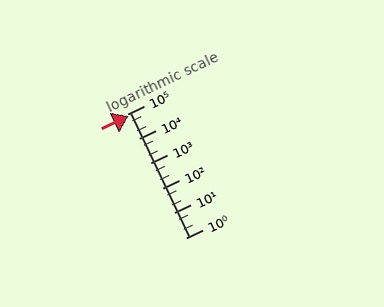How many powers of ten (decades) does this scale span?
The scale spans 5 decades, from 1 to 100000.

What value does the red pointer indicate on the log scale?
The pointer indicates approximately 82000.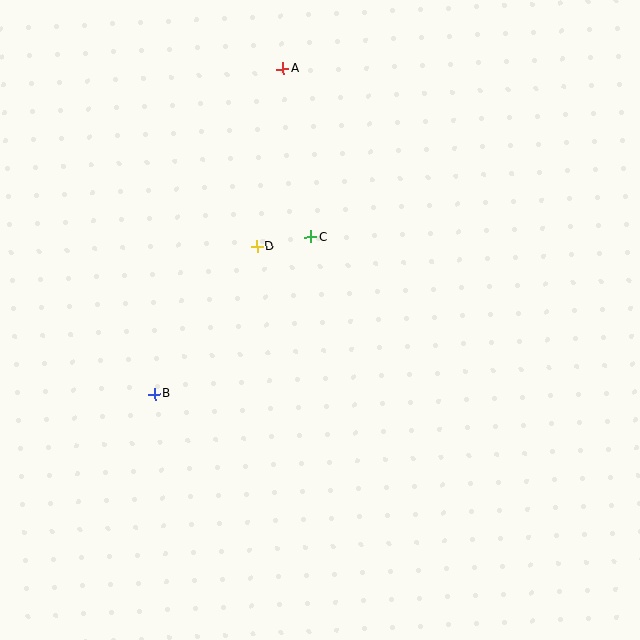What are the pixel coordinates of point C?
Point C is at (311, 237).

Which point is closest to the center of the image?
Point C at (311, 237) is closest to the center.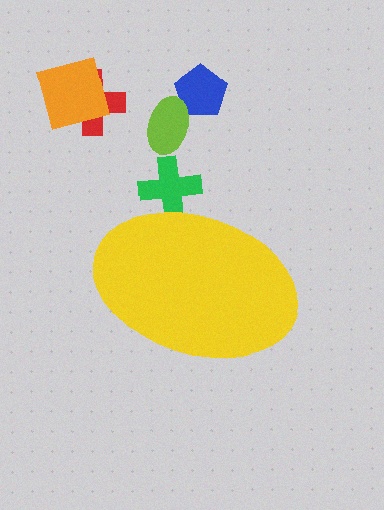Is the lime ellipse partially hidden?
No, the lime ellipse is fully visible.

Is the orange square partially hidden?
No, the orange square is fully visible.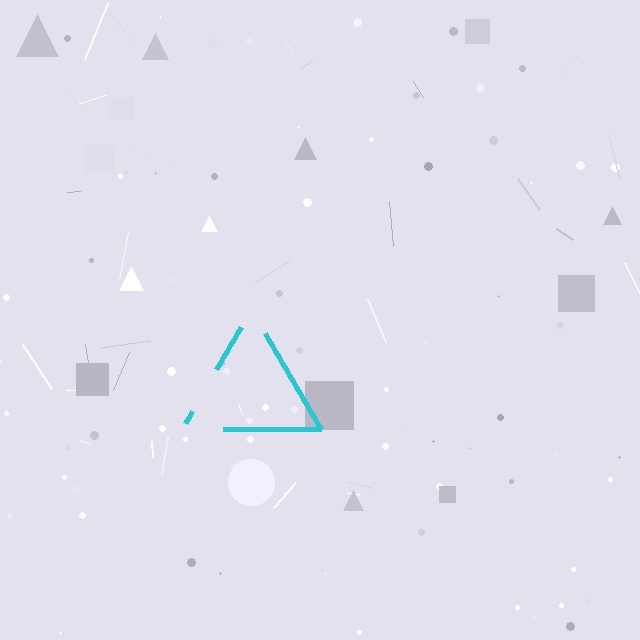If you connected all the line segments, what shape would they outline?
They would outline a triangle.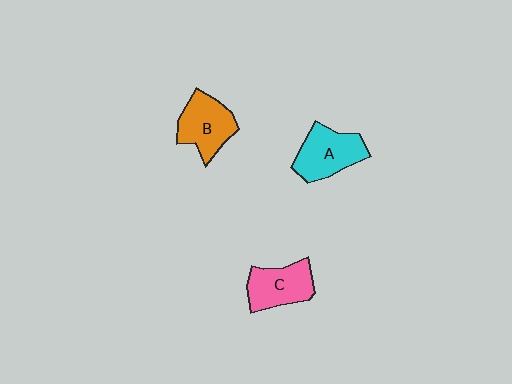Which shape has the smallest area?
Shape C (pink).